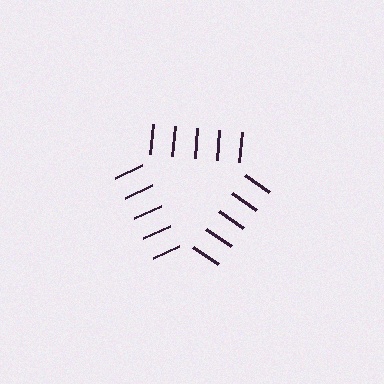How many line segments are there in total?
15 — 5 along each of the 3 edges.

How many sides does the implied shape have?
3 sides — the line-ends trace a triangle.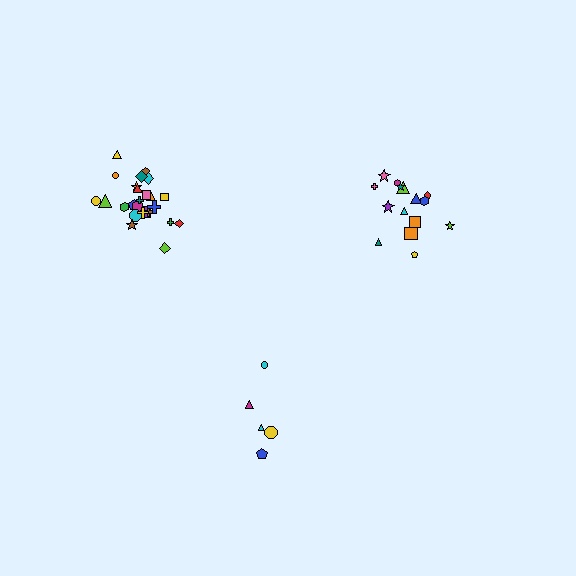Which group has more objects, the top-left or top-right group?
The top-left group.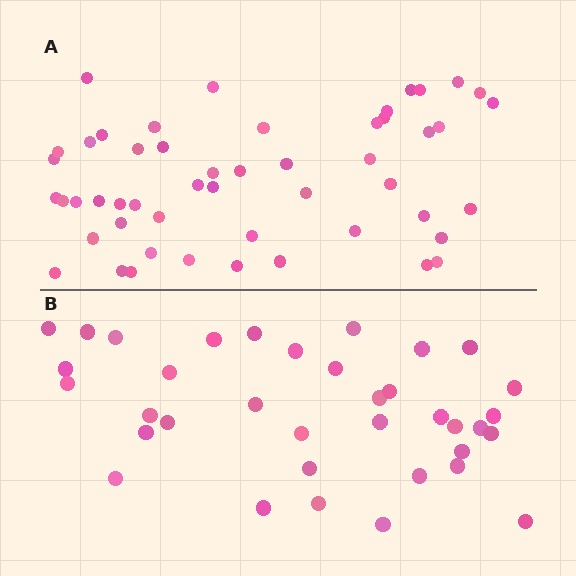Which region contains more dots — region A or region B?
Region A (the top region) has more dots.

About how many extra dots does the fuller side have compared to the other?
Region A has approximately 15 more dots than region B.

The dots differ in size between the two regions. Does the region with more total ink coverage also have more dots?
No. Region B has more total ink coverage because its dots are larger, but region A actually contains more individual dots. Total area can be misleading — the number of items is what matters here.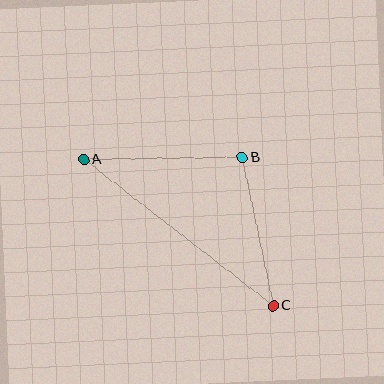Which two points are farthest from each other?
Points A and C are farthest from each other.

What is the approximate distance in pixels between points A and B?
The distance between A and B is approximately 159 pixels.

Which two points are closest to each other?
Points B and C are closest to each other.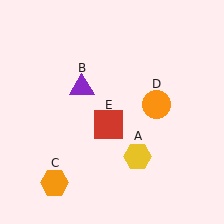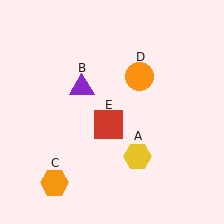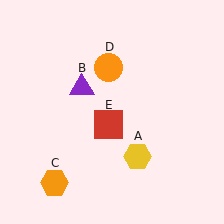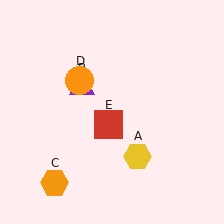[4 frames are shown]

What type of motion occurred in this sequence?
The orange circle (object D) rotated counterclockwise around the center of the scene.